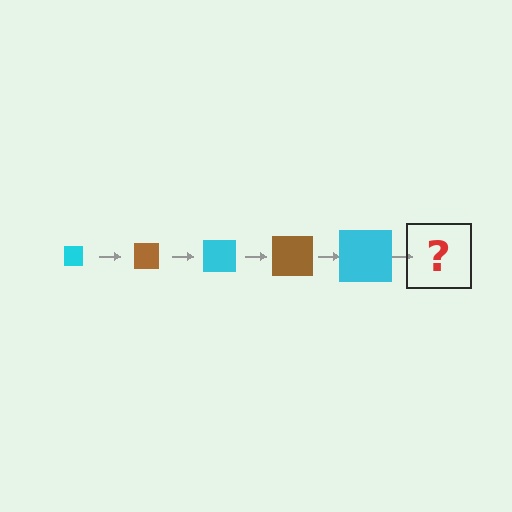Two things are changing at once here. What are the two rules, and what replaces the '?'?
The two rules are that the square grows larger each step and the color cycles through cyan and brown. The '?' should be a brown square, larger than the previous one.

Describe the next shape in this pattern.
It should be a brown square, larger than the previous one.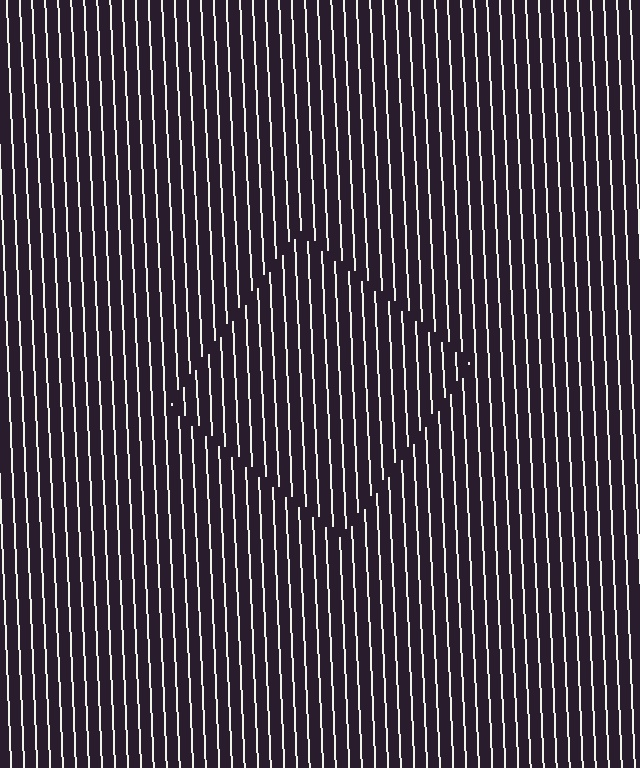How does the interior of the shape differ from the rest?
The interior of the shape contains the same grating, shifted by half a period — the contour is defined by the phase discontinuity where line-ends from the inner and outer gratings abut.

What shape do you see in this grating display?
An illusory square. The interior of the shape contains the same grating, shifted by half a period — the contour is defined by the phase discontinuity where line-ends from the inner and outer gratings abut.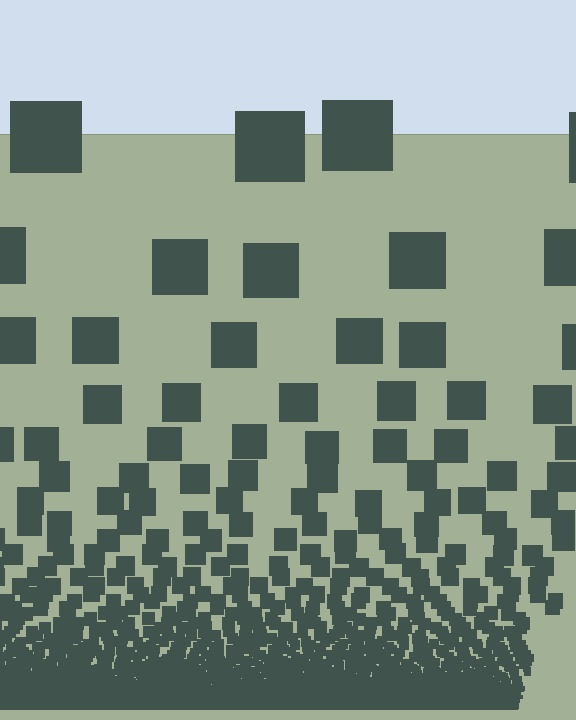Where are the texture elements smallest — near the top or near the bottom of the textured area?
Near the bottom.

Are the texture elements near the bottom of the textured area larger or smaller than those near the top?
Smaller. The gradient is inverted — elements near the bottom are smaller and denser.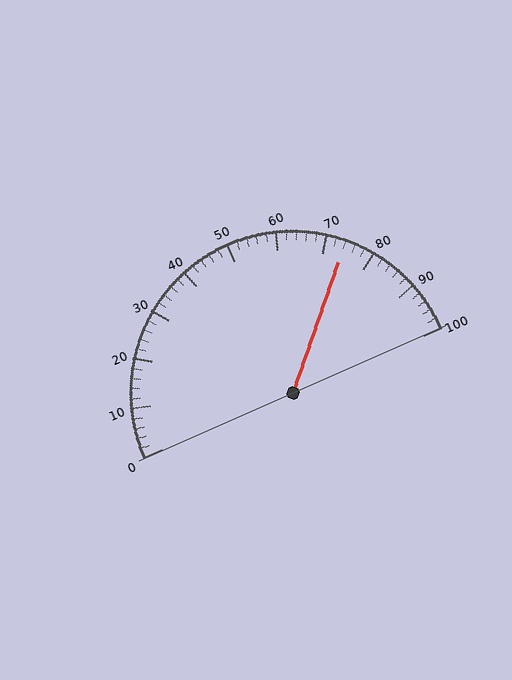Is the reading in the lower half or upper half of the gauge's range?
The reading is in the upper half of the range (0 to 100).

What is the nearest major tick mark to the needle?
The nearest major tick mark is 70.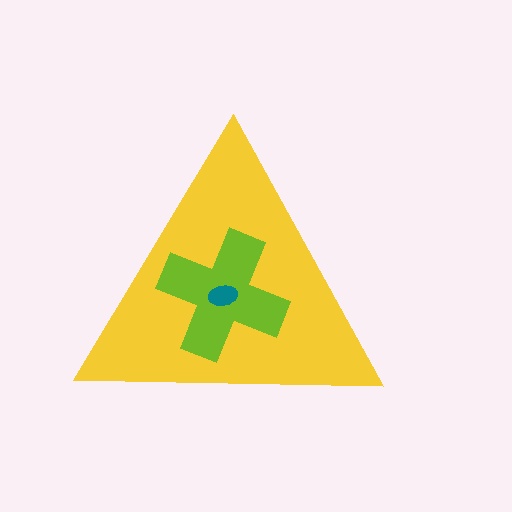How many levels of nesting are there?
3.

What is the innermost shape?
The teal ellipse.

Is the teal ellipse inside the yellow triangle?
Yes.